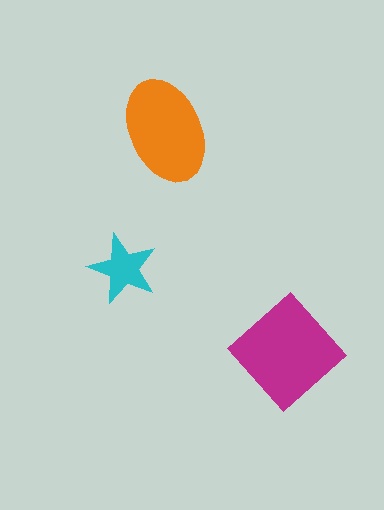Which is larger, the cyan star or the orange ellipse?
The orange ellipse.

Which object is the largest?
The magenta diamond.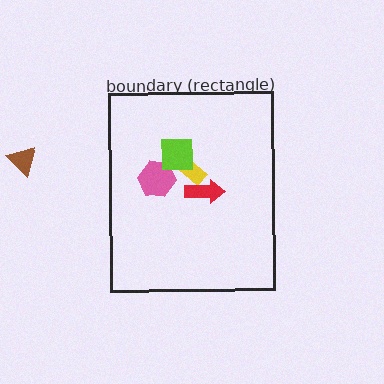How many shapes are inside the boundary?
4 inside, 1 outside.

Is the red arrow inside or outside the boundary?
Inside.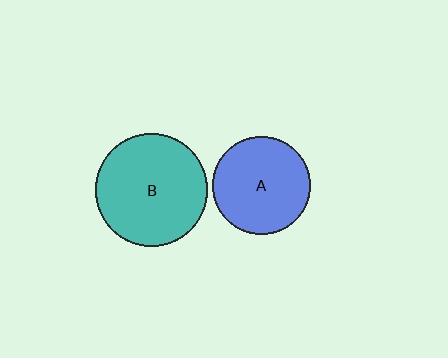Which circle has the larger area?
Circle B (teal).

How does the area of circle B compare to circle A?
Approximately 1.3 times.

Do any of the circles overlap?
No, none of the circles overlap.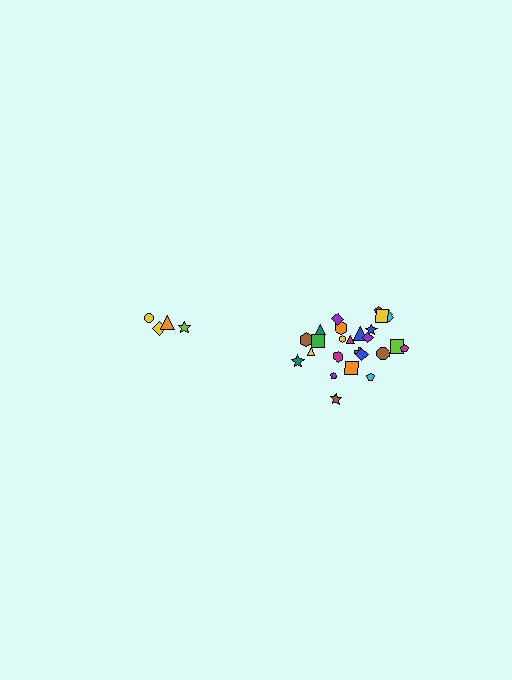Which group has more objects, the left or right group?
The right group.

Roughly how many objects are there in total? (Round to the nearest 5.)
Roughly 30 objects in total.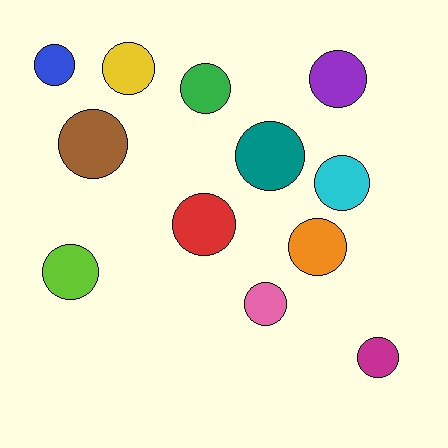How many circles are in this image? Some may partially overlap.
There are 12 circles.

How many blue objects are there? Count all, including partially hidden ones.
There is 1 blue object.